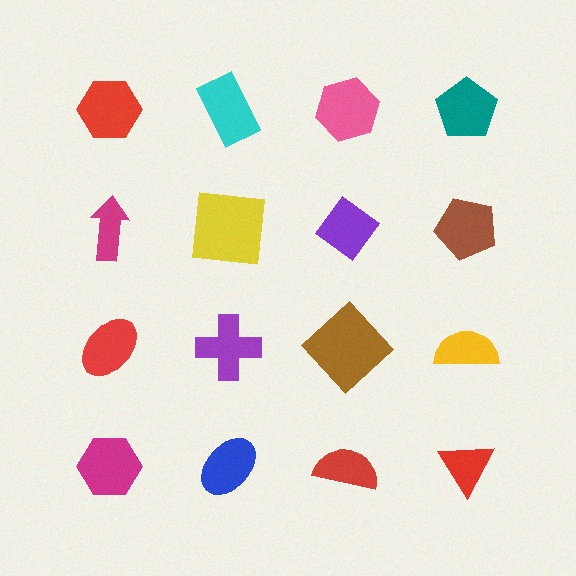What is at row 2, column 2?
A yellow square.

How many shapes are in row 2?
4 shapes.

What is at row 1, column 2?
A cyan rectangle.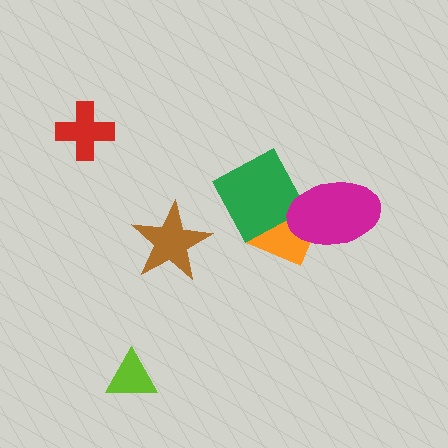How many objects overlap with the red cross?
0 objects overlap with the red cross.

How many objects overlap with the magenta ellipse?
1 object overlaps with the magenta ellipse.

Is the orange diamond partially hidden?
Yes, it is partially covered by another shape.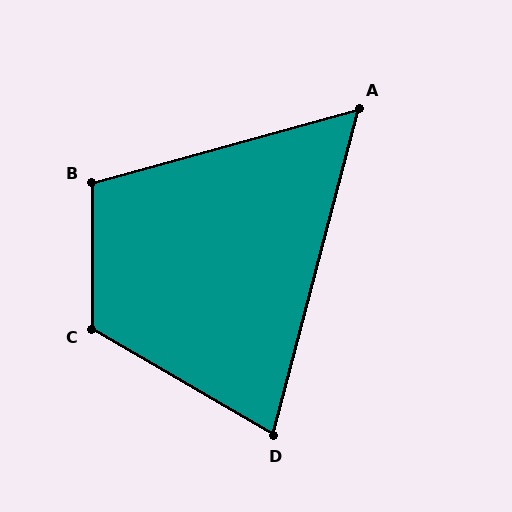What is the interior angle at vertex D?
Approximately 75 degrees (acute).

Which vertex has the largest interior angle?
C, at approximately 120 degrees.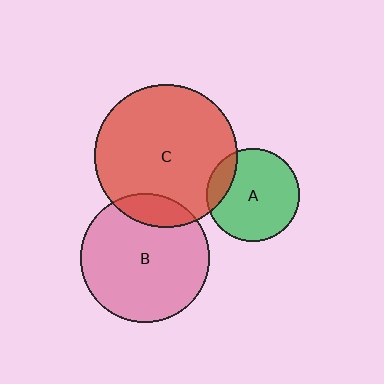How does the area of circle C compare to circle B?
Approximately 1.2 times.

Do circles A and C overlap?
Yes.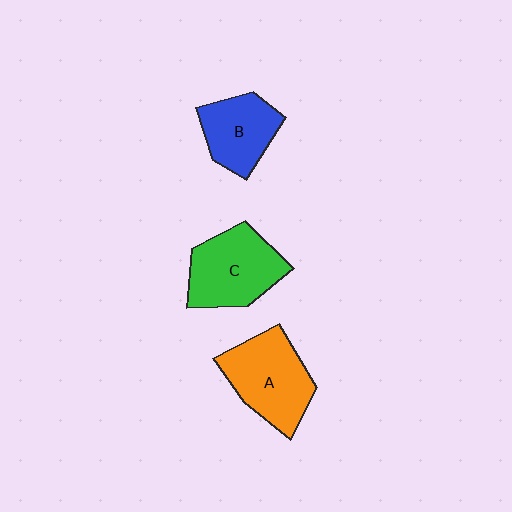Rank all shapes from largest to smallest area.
From largest to smallest: A (orange), C (green), B (blue).